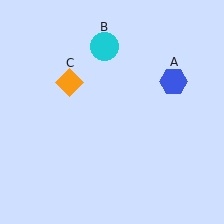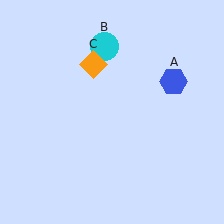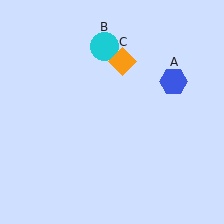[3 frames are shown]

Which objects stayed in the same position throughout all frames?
Blue hexagon (object A) and cyan circle (object B) remained stationary.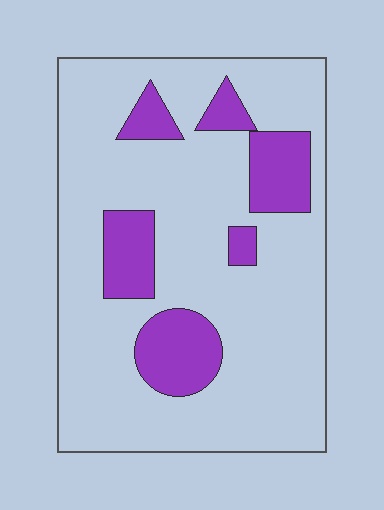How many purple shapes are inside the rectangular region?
6.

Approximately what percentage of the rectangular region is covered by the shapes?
Approximately 20%.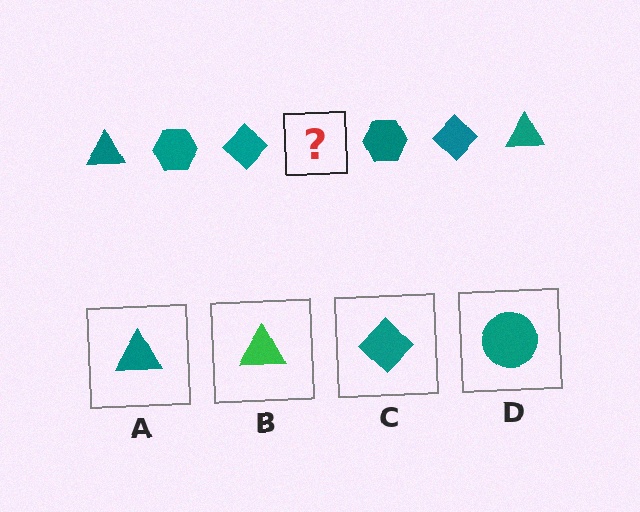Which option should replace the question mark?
Option A.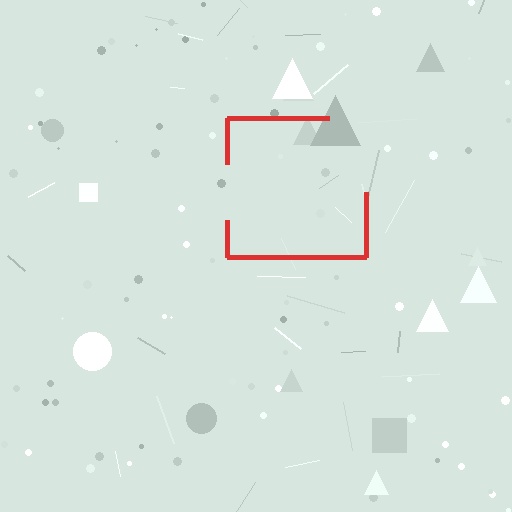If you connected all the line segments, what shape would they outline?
They would outline a square.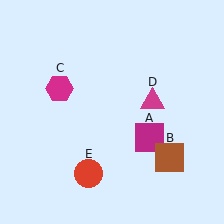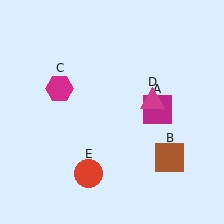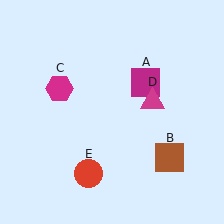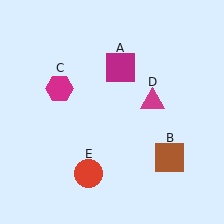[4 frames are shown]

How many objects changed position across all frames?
1 object changed position: magenta square (object A).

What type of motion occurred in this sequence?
The magenta square (object A) rotated counterclockwise around the center of the scene.